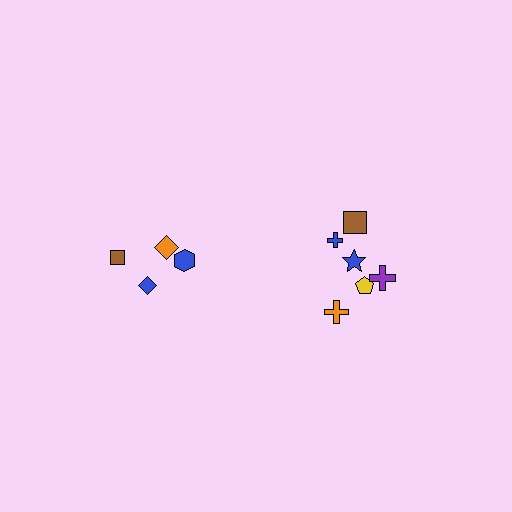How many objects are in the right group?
There are 6 objects.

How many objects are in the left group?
There are 4 objects.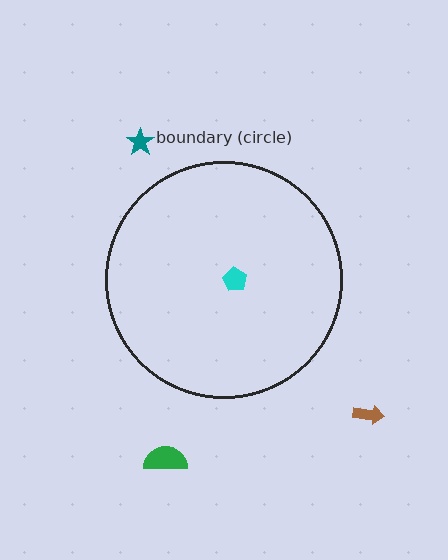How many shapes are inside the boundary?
1 inside, 3 outside.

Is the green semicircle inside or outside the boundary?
Outside.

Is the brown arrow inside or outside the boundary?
Outside.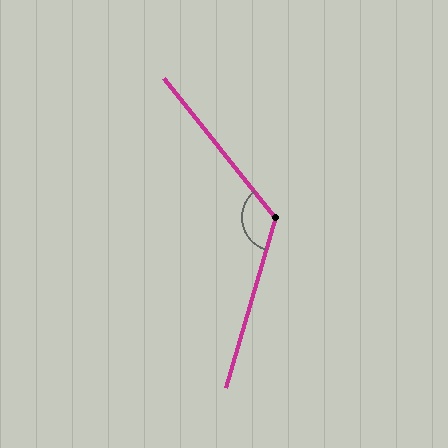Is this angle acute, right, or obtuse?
It is obtuse.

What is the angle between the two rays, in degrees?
Approximately 125 degrees.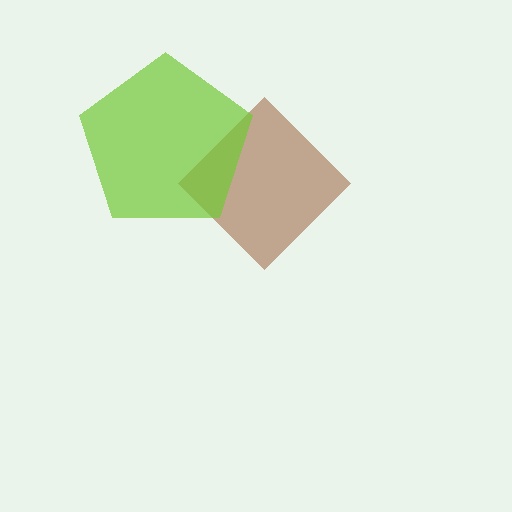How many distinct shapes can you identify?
There are 2 distinct shapes: a brown diamond, a lime pentagon.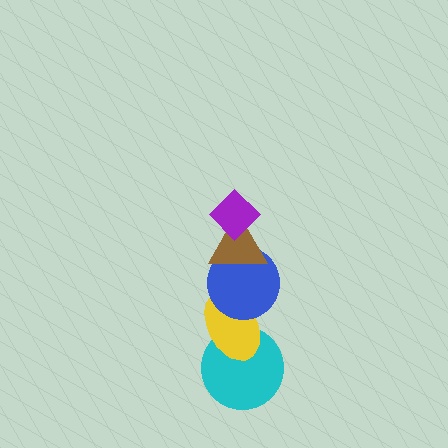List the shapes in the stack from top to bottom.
From top to bottom: the purple diamond, the brown triangle, the blue circle, the yellow ellipse, the cyan circle.